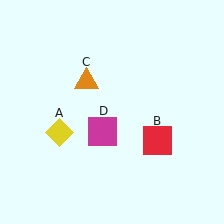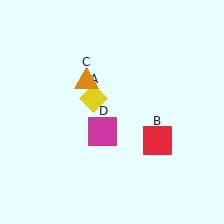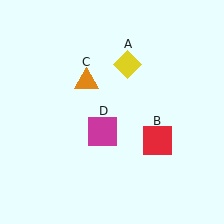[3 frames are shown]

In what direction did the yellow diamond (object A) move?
The yellow diamond (object A) moved up and to the right.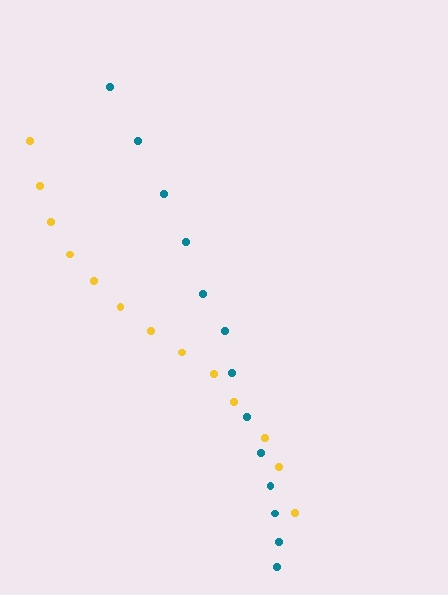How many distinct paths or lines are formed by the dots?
There are 2 distinct paths.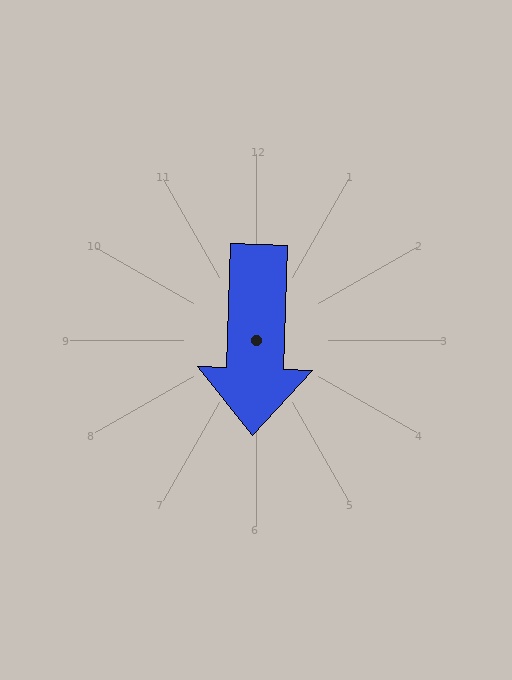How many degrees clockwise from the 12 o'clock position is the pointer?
Approximately 182 degrees.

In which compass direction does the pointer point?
South.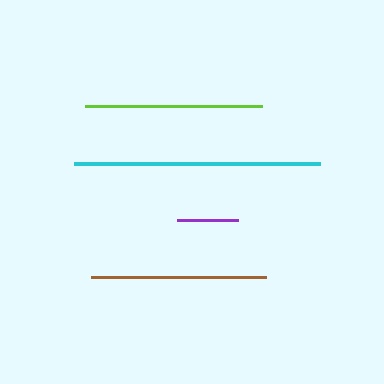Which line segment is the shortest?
The purple line is the shortest at approximately 62 pixels.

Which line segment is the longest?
The cyan line is the longest at approximately 246 pixels.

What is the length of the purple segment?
The purple segment is approximately 62 pixels long.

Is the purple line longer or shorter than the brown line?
The brown line is longer than the purple line.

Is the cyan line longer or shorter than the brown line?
The cyan line is longer than the brown line.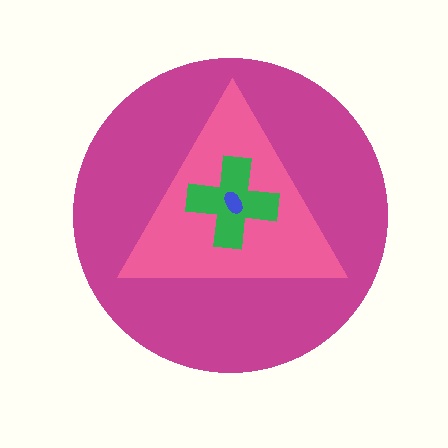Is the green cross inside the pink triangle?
Yes.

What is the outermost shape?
The magenta circle.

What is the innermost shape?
The blue ellipse.